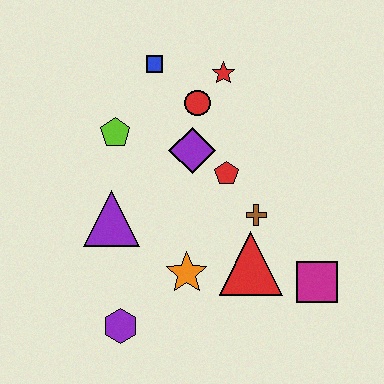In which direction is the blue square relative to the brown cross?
The blue square is above the brown cross.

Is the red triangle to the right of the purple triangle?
Yes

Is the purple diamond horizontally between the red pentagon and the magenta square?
No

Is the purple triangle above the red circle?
No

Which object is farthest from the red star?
The purple hexagon is farthest from the red star.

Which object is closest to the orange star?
The red triangle is closest to the orange star.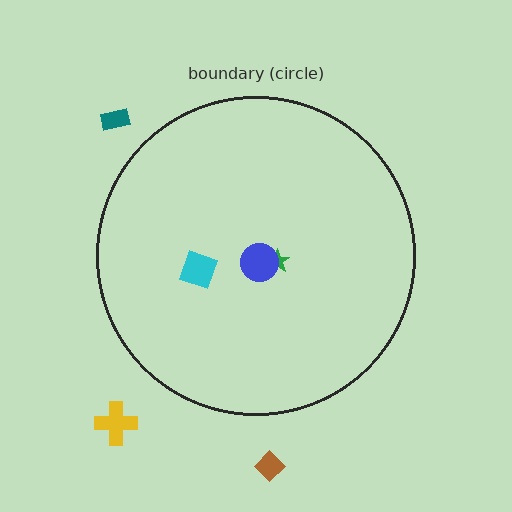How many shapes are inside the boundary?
3 inside, 3 outside.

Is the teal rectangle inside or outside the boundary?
Outside.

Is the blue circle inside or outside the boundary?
Inside.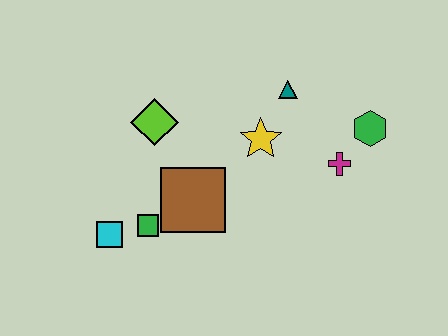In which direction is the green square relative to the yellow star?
The green square is to the left of the yellow star.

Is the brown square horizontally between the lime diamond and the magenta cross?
Yes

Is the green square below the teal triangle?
Yes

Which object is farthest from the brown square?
The green hexagon is farthest from the brown square.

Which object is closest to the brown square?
The green square is closest to the brown square.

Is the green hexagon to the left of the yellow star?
No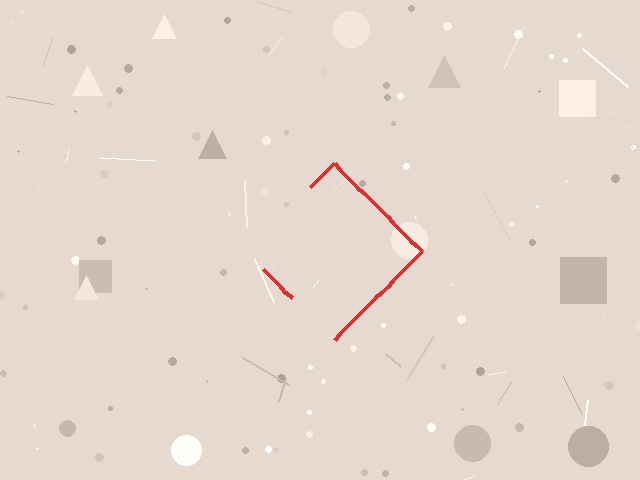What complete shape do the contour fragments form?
The contour fragments form a diamond.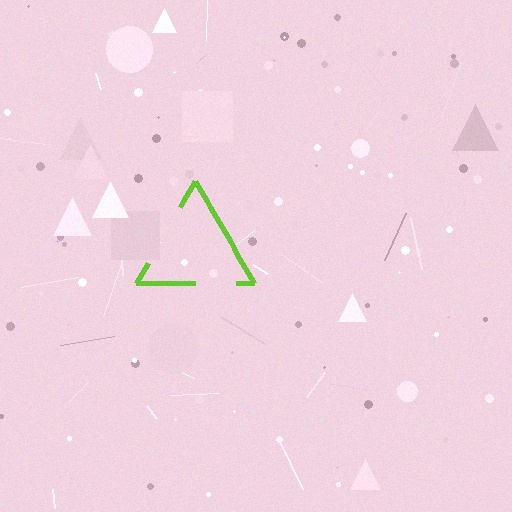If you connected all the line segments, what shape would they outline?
They would outline a triangle.